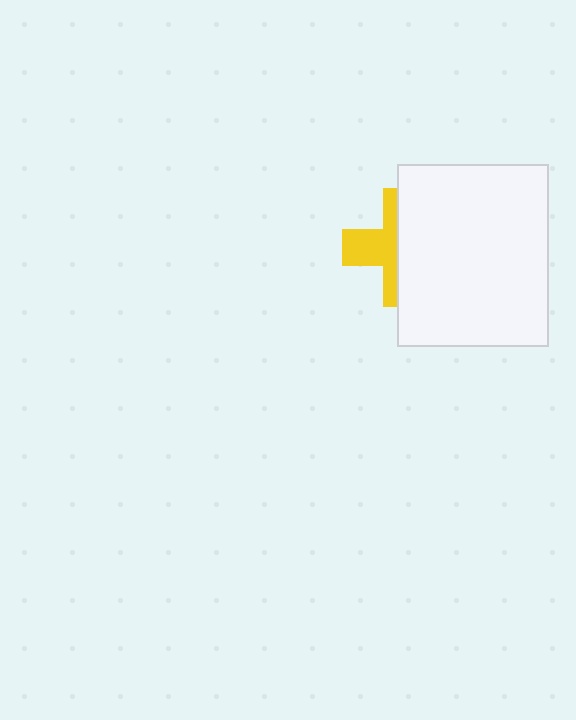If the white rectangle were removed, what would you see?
You would see the complete yellow cross.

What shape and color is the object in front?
The object in front is a white rectangle.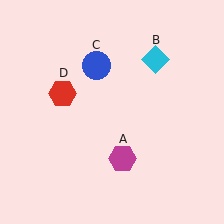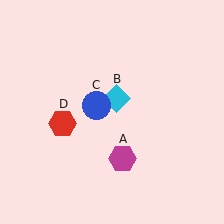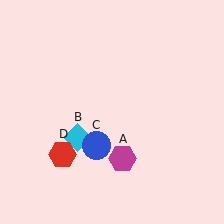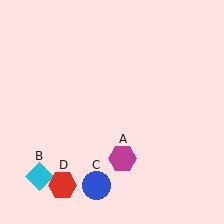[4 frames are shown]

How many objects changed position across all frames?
3 objects changed position: cyan diamond (object B), blue circle (object C), red hexagon (object D).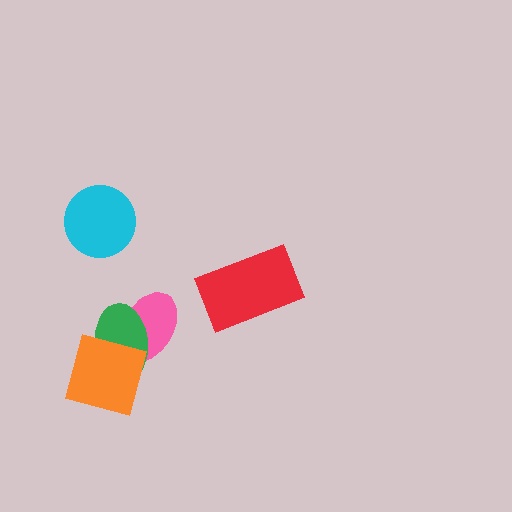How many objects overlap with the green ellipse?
2 objects overlap with the green ellipse.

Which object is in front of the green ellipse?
The orange square is in front of the green ellipse.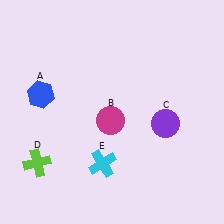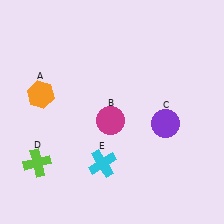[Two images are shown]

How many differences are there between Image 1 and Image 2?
There is 1 difference between the two images.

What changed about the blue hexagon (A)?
In Image 1, A is blue. In Image 2, it changed to orange.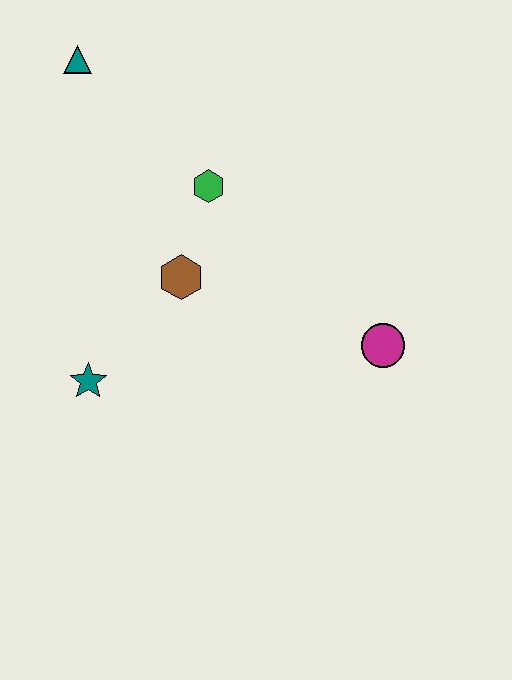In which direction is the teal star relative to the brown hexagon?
The teal star is below the brown hexagon.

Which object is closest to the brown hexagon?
The green hexagon is closest to the brown hexagon.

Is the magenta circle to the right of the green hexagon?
Yes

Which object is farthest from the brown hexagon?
The teal triangle is farthest from the brown hexagon.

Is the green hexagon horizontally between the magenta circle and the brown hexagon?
Yes